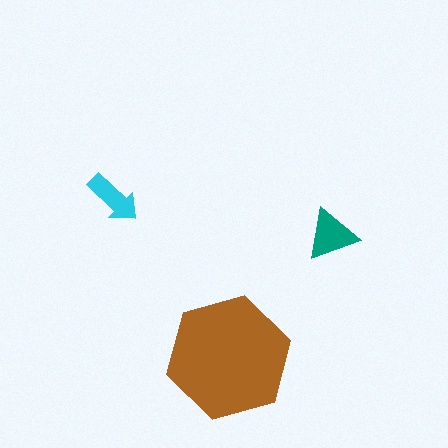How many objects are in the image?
There are 3 objects in the image.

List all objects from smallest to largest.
The cyan arrow, the teal triangle, the brown hexagon.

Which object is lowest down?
The brown hexagon is bottommost.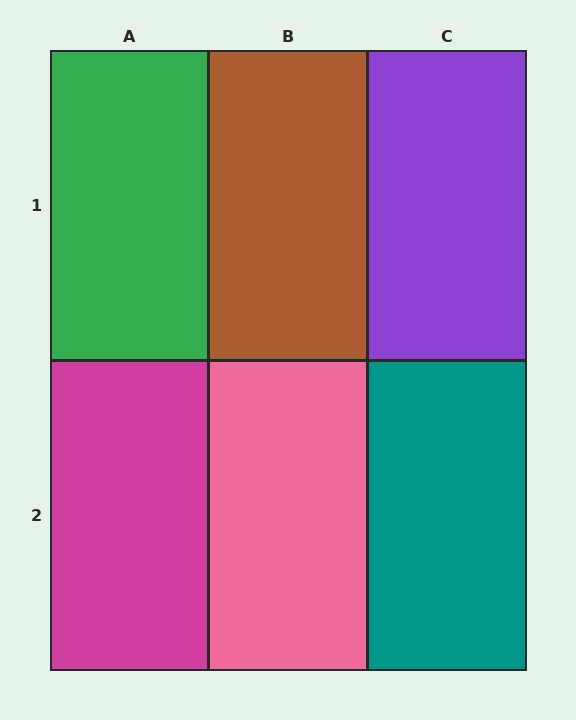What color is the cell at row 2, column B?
Pink.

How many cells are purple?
1 cell is purple.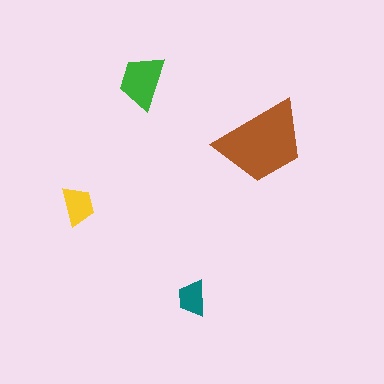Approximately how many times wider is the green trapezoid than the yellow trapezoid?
About 1.5 times wider.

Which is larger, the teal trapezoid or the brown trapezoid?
The brown one.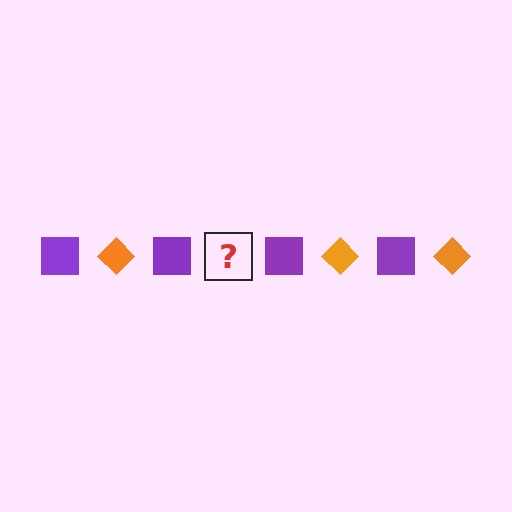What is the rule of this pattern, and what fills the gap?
The rule is that the pattern alternates between purple square and orange diamond. The gap should be filled with an orange diamond.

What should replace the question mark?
The question mark should be replaced with an orange diamond.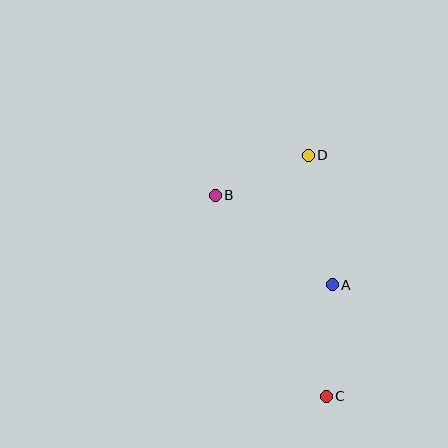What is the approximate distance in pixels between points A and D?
The distance between A and D is approximately 132 pixels.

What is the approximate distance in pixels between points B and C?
The distance between B and C is approximately 230 pixels.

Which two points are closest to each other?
Points B and D are closest to each other.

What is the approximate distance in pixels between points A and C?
The distance between A and C is approximately 111 pixels.